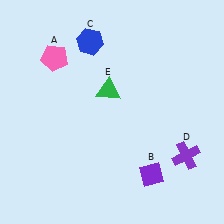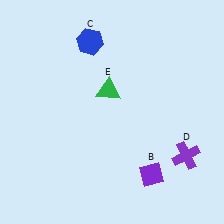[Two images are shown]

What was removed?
The pink pentagon (A) was removed in Image 2.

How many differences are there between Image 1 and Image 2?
There is 1 difference between the two images.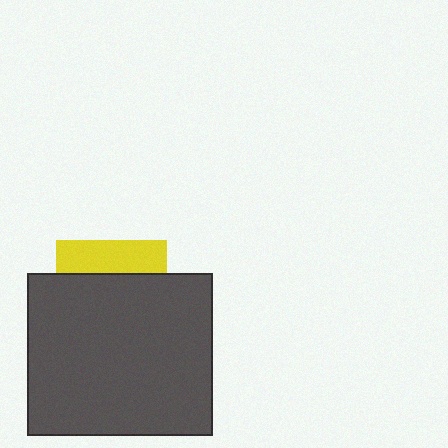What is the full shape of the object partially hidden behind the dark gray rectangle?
The partially hidden object is a yellow square.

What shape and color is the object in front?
The object in front is a dark gray rectangle.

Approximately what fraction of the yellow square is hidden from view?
Roughly 70% of the yellow square is hidden behind the dark gray rectangle.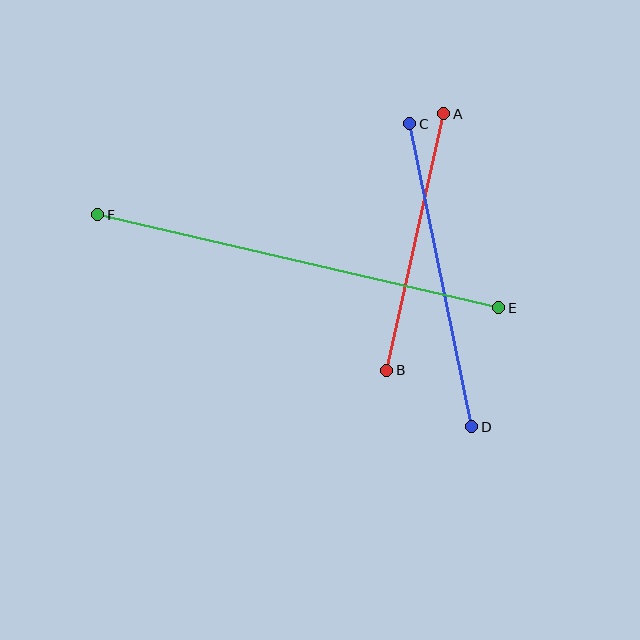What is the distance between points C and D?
The distance is approximately 309 pixels.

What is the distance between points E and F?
The distance is approximately 411 pixels.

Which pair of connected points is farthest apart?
Points E and F are farthest apart.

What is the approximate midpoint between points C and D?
The midpoint is at approximately (441, 275) pixels.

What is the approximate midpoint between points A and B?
The midpoint is at approximately (415, 242) pixels.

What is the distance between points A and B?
The distance is approximately 263 pixels.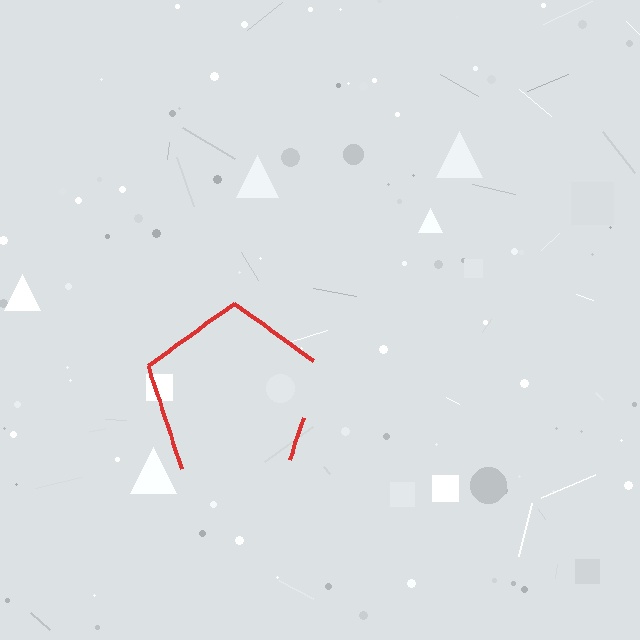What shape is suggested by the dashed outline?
The dashed outline suggests a pentagon.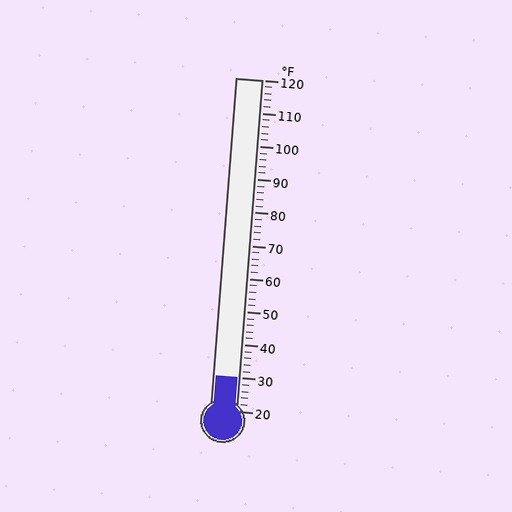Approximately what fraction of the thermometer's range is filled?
The thermometer is filled to approximately 10% of its range.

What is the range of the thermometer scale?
The thermometer scale ranges from 20°F to 120°F.